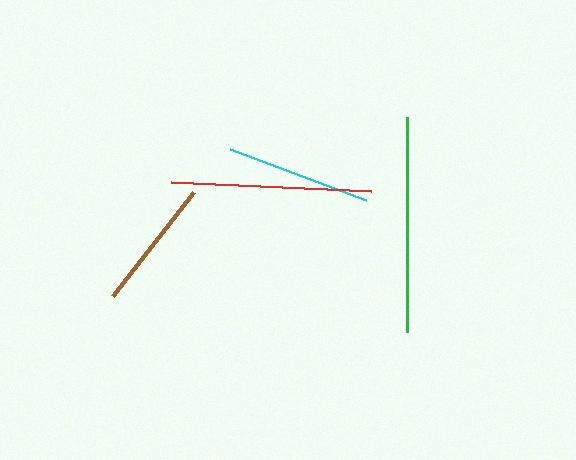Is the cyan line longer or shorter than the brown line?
The cyan line is longer than the brown line.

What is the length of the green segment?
The green segment is approximately 215 pixels long.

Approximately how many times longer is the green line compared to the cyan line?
The green line is approximately 1.5 times the length of the cyan line.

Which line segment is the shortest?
The brown line is the shortest at approximately 132 pixels.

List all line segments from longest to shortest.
From longest to shortest: green, red, cyan, brown.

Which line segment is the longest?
The green line is the longest at approximately 215 pixels.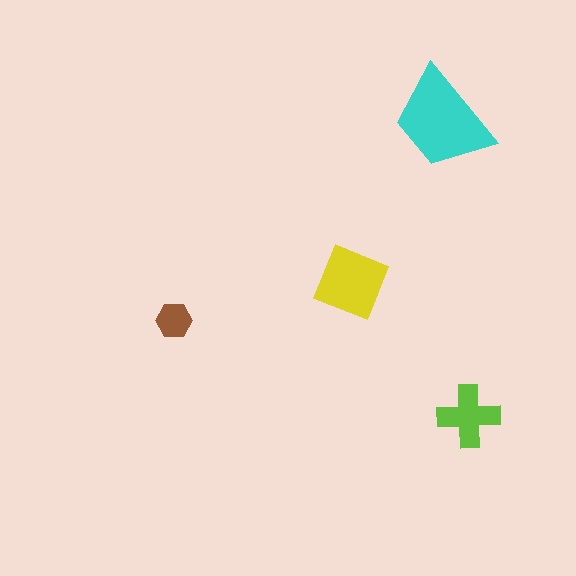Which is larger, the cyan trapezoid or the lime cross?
The cyan trapezoid.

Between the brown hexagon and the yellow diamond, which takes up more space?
The yellow diamond.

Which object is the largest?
The cyan trapezoid.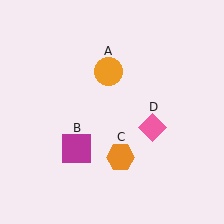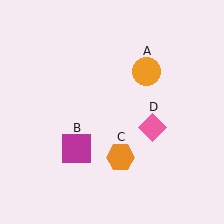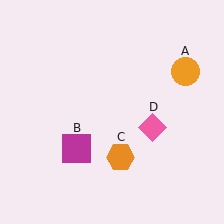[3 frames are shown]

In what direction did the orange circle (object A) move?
The orange circle (object A) moved right.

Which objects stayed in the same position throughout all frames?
Magenta square (object B) and orange hexagon (object C) and pink diamond (object D) remained stationary.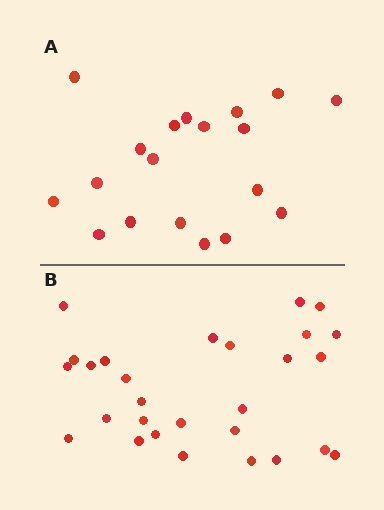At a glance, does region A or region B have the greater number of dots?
Region B (the bottom region) has more dots.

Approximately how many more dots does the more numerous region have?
Region B has roughly 8 or so more dots than region A.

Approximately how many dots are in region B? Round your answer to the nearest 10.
About 30 dots. (The exact count is 28, which rounds to 30.)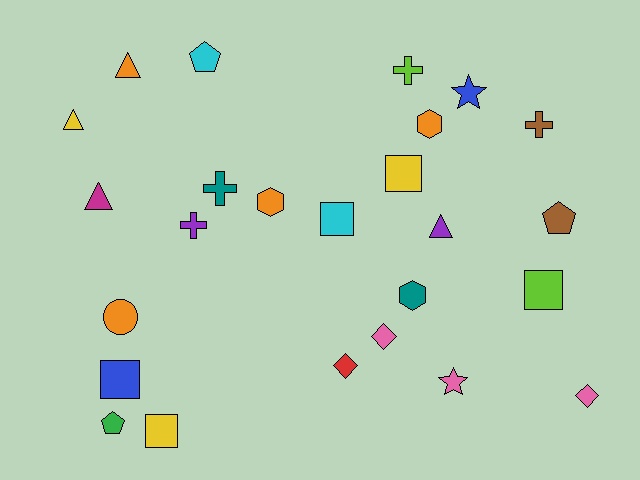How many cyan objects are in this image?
There are 2 cyan objects.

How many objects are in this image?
There are 25 objects.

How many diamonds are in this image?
There are 3 diamonds.